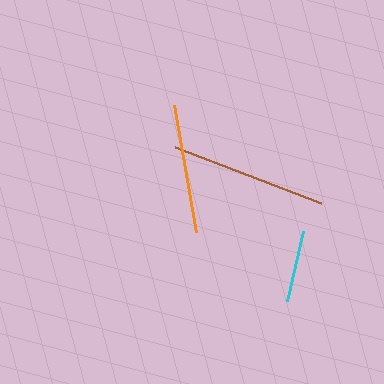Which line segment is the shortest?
The cyan line is the shortest at approximately 72 pixels.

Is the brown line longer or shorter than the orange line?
The brown line is longer than the orange line.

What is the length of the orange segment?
The orange segment is approximately 128 pixels long.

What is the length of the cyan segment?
The cyan segment is approximately 72 pixels long.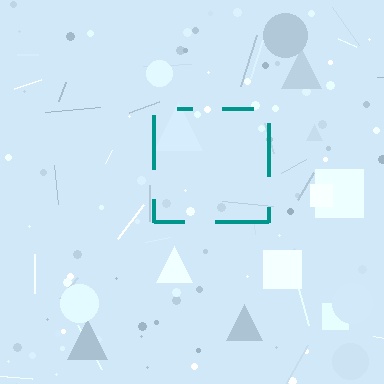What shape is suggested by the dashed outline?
The dashed outline suggests a square.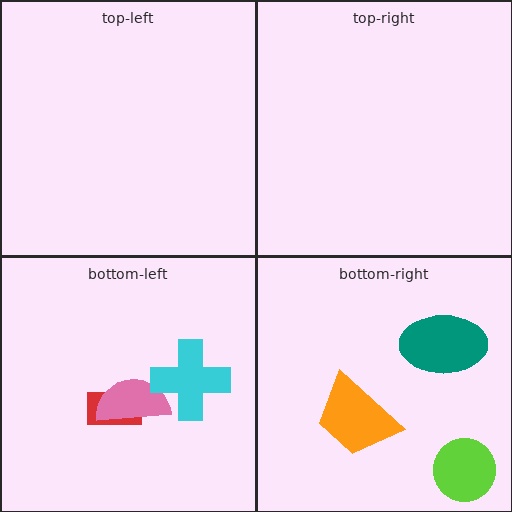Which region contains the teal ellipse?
The bottom-right region.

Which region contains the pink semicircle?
The bottom-left region.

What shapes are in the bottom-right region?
The teal ellipse, the orange trapezoid, the lime circle.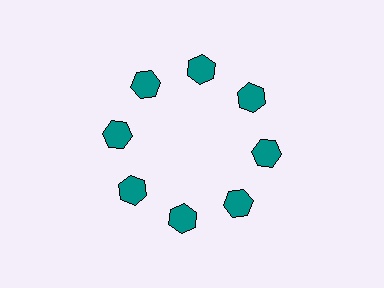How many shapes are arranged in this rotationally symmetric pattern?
There are 8 shapes, arranged in 8 groups of 1.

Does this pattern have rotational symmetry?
Yes, this pattern has 8-fold rotational symmetry. It looks the same after rotating 45 degrees around the center.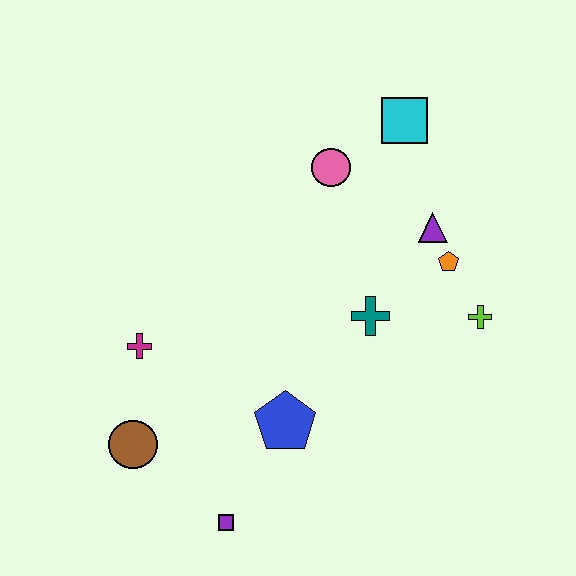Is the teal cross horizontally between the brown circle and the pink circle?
No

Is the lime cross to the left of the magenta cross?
No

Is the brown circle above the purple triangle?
No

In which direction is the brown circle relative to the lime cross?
The brown circle is to the left of the lime cross.